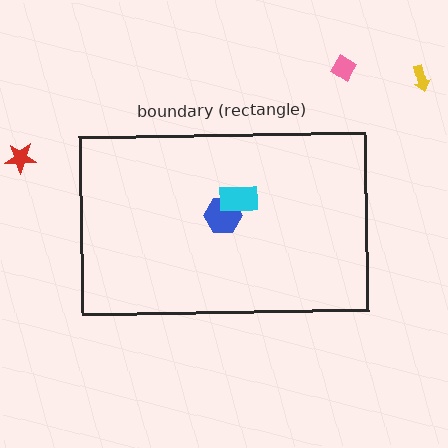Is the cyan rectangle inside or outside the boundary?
Inside.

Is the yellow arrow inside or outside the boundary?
Outside.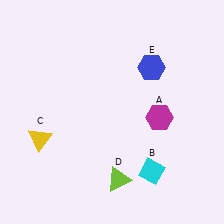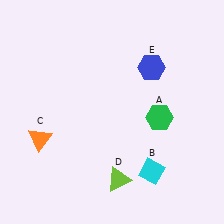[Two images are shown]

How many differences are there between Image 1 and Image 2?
There are 2 differences between the two images.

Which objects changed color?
A changed from magenta to green. C changed from yellow to orange.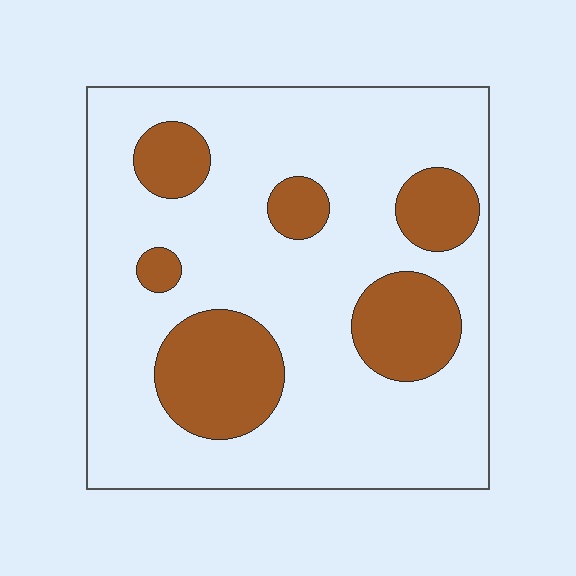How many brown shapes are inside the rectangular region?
6.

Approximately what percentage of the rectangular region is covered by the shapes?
Approximately 25%.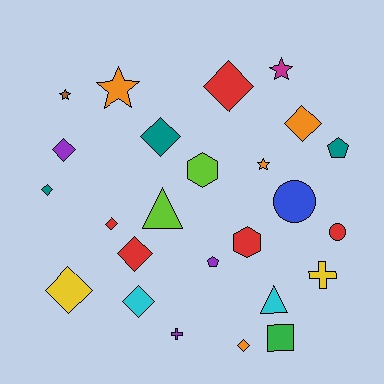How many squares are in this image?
There is 1 square.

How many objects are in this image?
There are 25 objects.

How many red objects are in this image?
There are 5 red objects.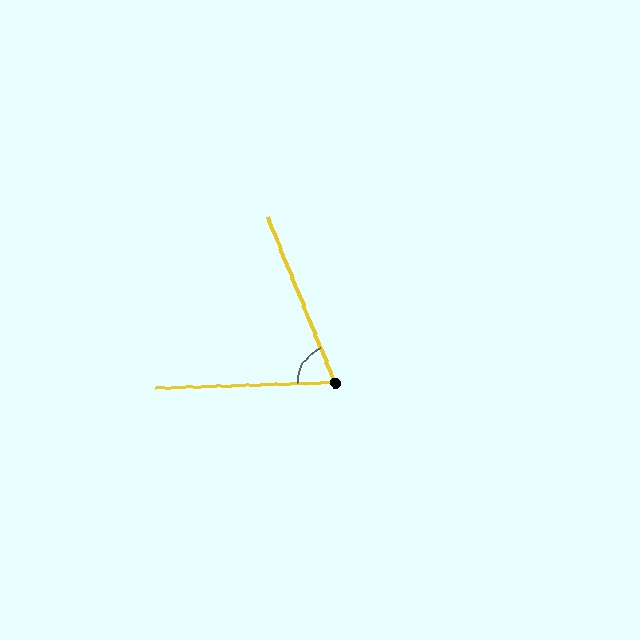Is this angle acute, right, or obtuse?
It is acute.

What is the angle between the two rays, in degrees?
Approximately 70 degrees.